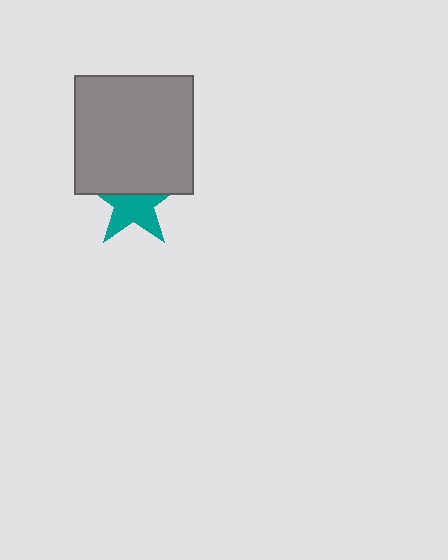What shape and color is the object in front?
The object in front is a gray square.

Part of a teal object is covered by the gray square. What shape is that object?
It is a star.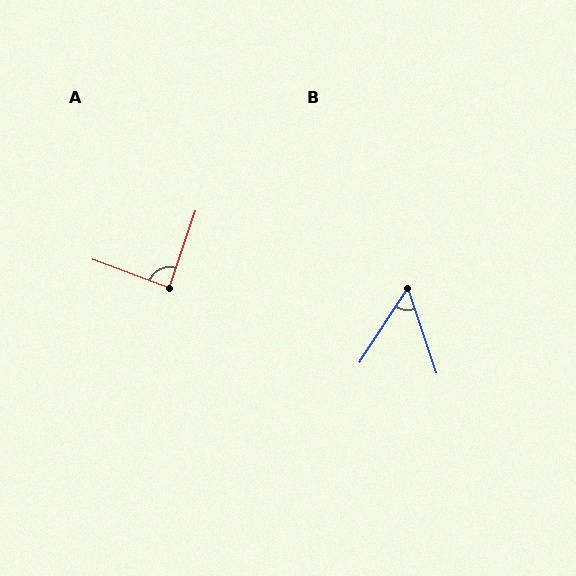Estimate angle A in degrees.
Approximately 89 degrees.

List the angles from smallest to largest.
B (52°), A (89°).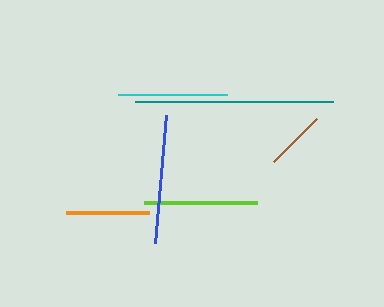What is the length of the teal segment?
The teal segment is approximately 198 pixels long.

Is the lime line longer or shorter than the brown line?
The lime line is longer than the brown line.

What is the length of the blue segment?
The blue segment is approximately 128 pixels long.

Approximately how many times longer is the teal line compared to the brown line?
The teal line is approximately 3.3 times the length of the brown line.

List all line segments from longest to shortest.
From longest to shortest: teal, blue, lime, cyan, orange, brown.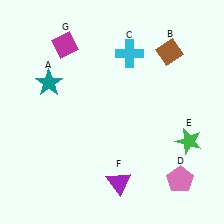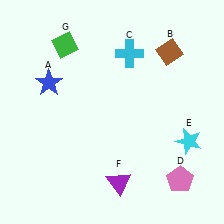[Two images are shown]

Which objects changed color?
A changed from teal to blue. E changed from green to cyan. G changed from magenta to green.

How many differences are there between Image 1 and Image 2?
There are 3 differences between the two images.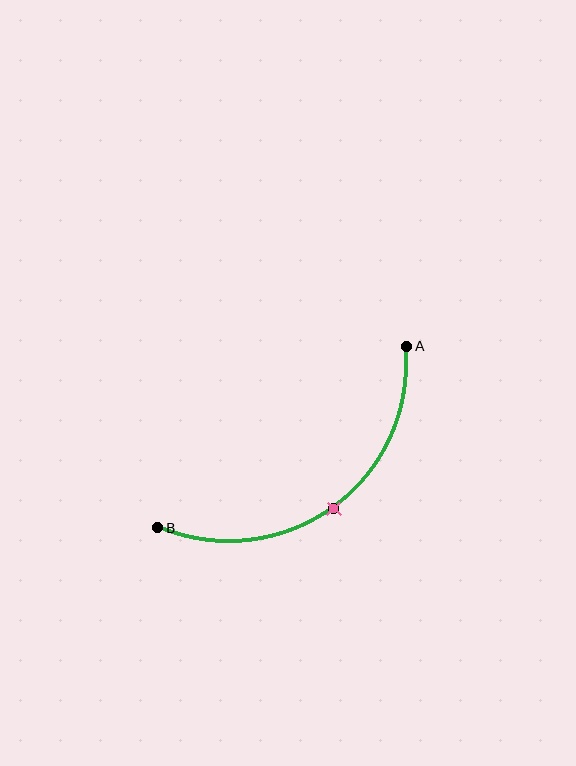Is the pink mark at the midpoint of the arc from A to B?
Yes. The pink mark lies on the arc at equal arc-length from both A and B — it is the arc midpoint.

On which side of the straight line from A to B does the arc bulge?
The arc bulges below and to the right of the straight line connecting A and B.